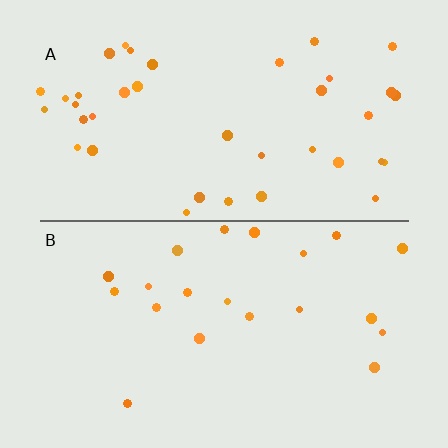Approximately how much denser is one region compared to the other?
Approximately 1.9× — region A over region B.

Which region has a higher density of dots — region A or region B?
A (the top).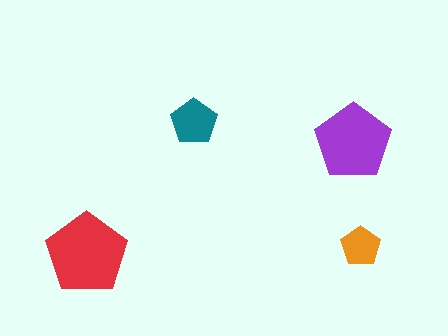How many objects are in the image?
There are 4 objects in the image.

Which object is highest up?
The teal pentagon is topmost.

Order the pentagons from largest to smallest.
the red one, the purple one, the teal one, the orange one.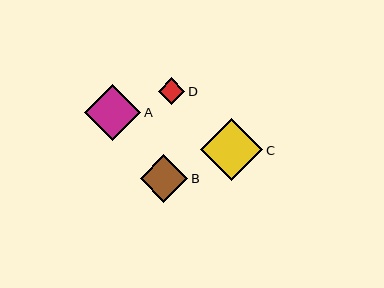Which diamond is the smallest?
Diamond D is the smallest with a size of approximately 27 pixels.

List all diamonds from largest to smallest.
From largest to smallest: C, A, B, D.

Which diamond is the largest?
Diamond C is the largest with a size of approximately 63 pixels.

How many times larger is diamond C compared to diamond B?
Diamond C is approximately 1.3 times the size of diamond B.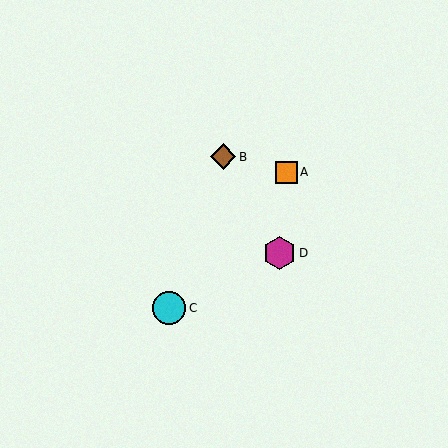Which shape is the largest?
The cyan circle (labeled C) is the largest.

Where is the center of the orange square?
The center of the orange square is at (286, 172).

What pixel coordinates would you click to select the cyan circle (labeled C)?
Click at (169, 308) to select the cyan circle C.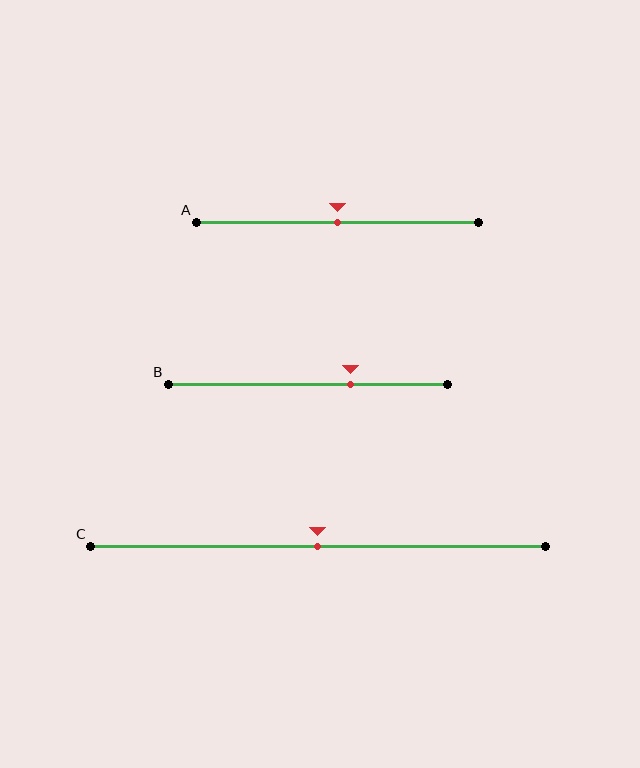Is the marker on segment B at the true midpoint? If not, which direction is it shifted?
No, the marker on segment B is shifted to the right by about 15% of the segment length.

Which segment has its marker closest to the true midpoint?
Segment A has its marker closest to the true midpoint.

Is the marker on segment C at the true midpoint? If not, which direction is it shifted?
Yes, the marker on segment C is at the true midpoint.